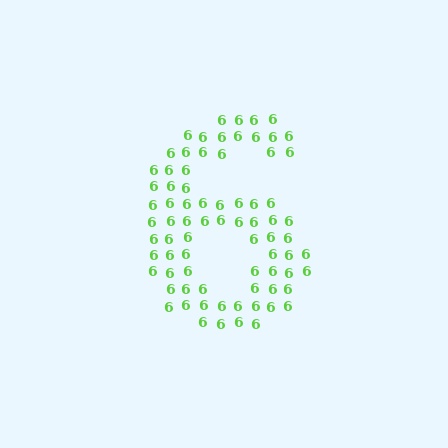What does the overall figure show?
The overall figure shows the digit 6.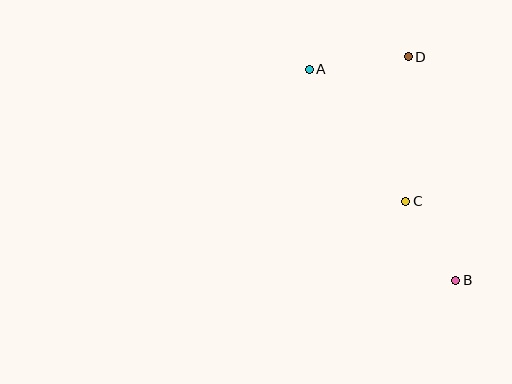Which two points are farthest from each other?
Points A and B are farthest from each other.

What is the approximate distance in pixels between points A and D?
The distance between A and D is approximately 100 pixels.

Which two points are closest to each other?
Points B and C are closest to each other.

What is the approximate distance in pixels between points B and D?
The distance between B and D is approximately 229 pixels.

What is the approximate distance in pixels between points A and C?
The distance between A and C is approximately 163 pixels.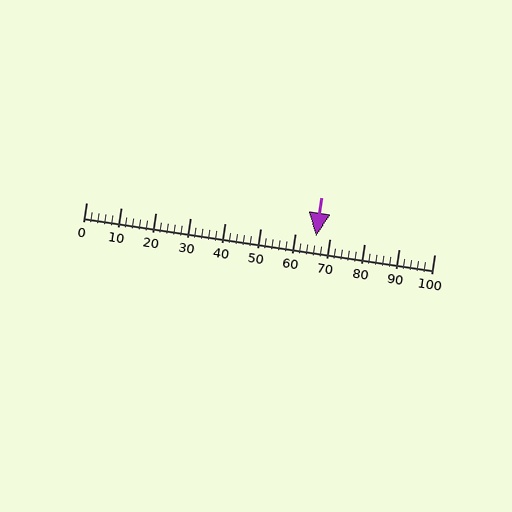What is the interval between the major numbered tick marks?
The major tick marks are spaced 10 units apart.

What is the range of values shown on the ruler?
The ruler shows values from 0 to 100.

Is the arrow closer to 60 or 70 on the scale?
The arrow is closer to 70.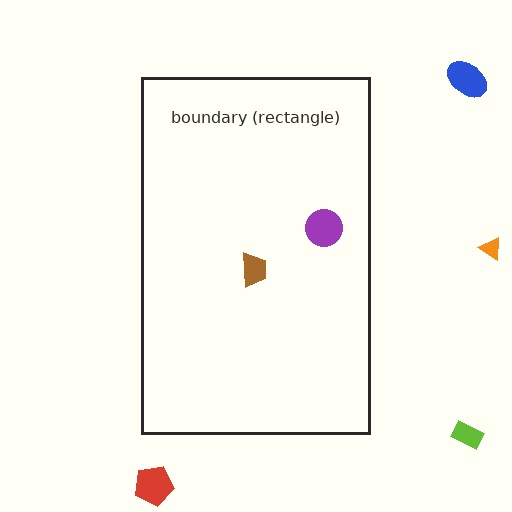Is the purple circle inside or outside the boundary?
Inside.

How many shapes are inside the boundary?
2 inside, 4 outside.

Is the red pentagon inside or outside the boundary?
Outside.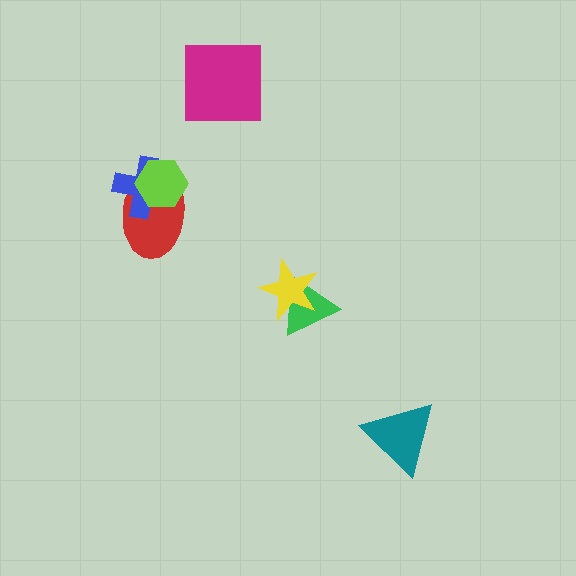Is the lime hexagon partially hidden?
No, no other shape covers it.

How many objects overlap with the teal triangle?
0 objects overlap with the teal triangle.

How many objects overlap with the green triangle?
1 object overlaps with the green triangle.